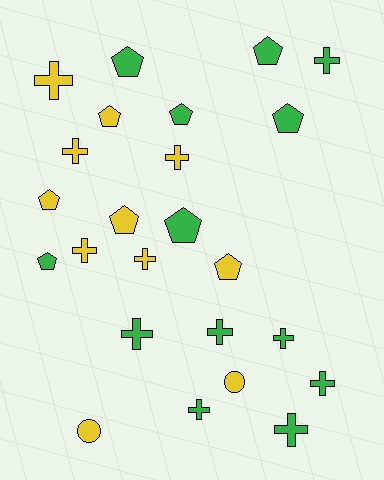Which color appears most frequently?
Green, with 13 objects.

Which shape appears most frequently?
Cross, with 12 objects.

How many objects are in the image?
There are 24 objects.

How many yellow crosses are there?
There are 5 yellow crosses.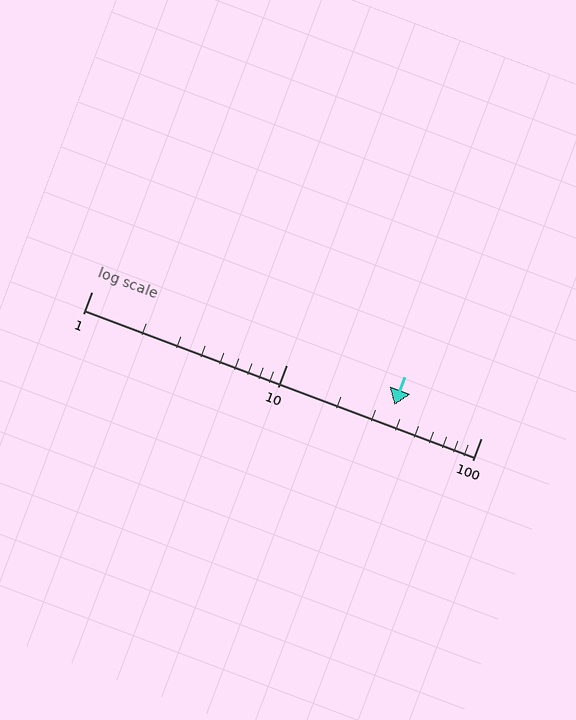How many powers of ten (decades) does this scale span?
The scale spans 2 decades, from 1 to 100.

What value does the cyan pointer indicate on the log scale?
The pointer indicates approximately 36.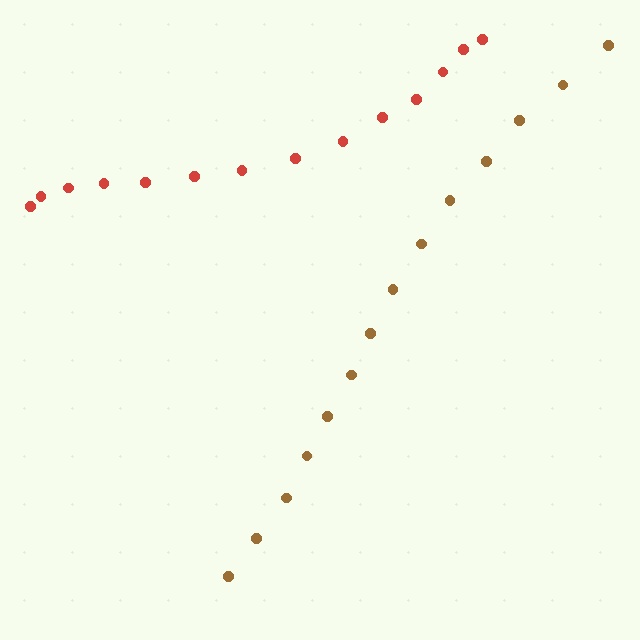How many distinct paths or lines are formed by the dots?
There are 2 distinct paths.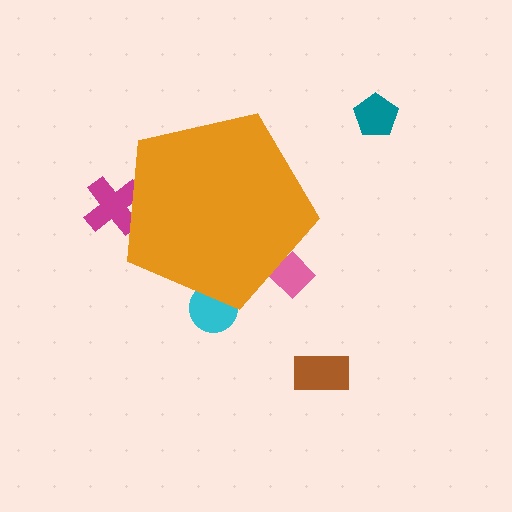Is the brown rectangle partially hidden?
No, the brown rectangle is fully visible.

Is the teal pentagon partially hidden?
No, the teal pentagon is fully visible.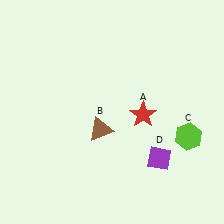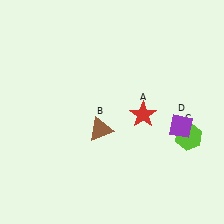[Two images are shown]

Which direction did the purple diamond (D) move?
The purple diamond (D) moved up.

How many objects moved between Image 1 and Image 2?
1 object moved between the two images.